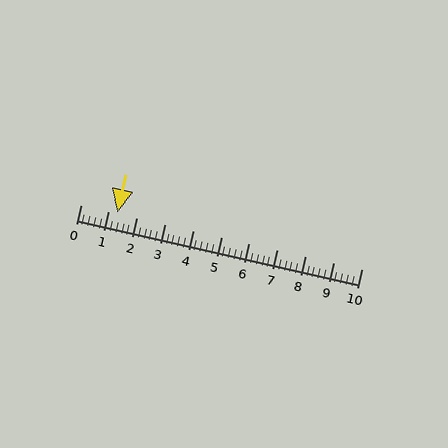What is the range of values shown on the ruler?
The ruler shows values from 0 to 10.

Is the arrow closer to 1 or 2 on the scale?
The arrow is closer to 1.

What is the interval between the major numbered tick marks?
The major tick marks are spaced 1 units apart.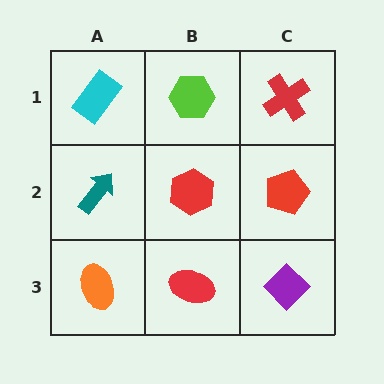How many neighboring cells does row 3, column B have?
3.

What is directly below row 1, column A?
A teal arrow.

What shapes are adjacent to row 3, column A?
A teal arrow (row 2, column A), a red ellipse (row 3, column B).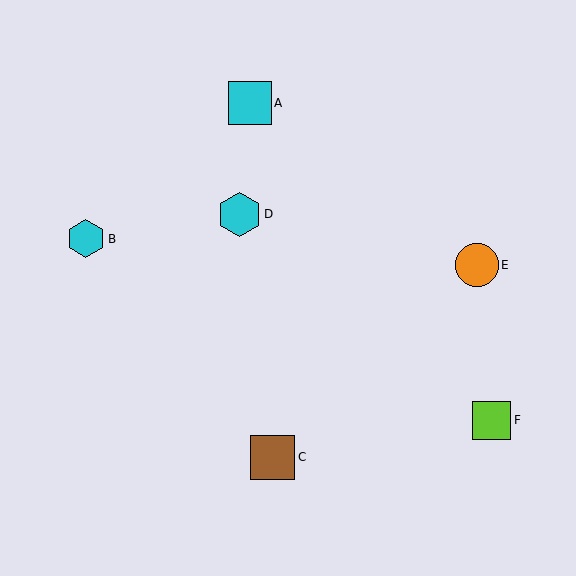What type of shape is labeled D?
Shape D is a cyan hexagon.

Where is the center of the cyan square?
The center of the cyan square is at (250, 103).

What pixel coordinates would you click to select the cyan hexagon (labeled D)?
Click at (239, 214) to select the cyan hexagon D.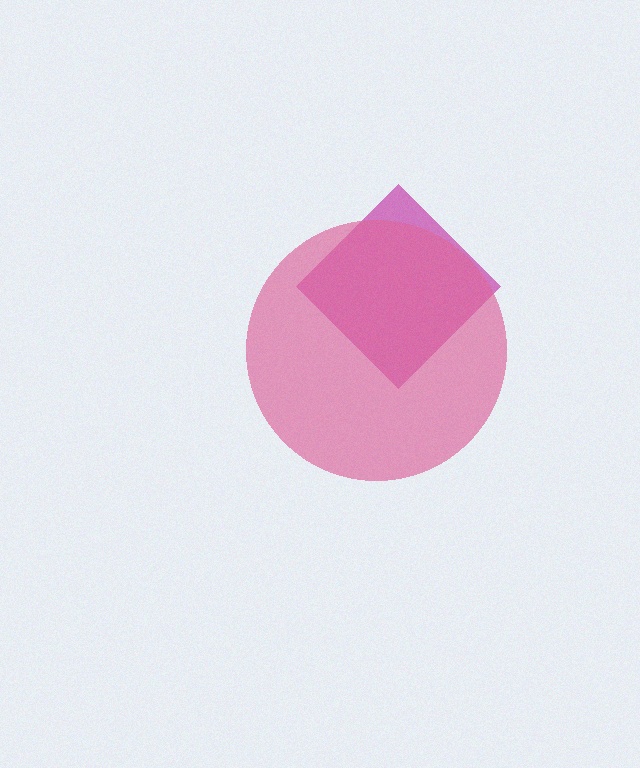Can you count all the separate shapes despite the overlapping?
Yes, there are 2 separate shapes.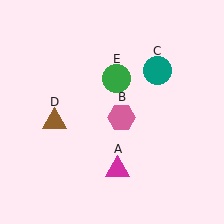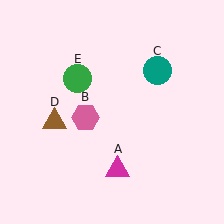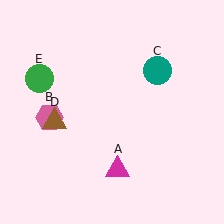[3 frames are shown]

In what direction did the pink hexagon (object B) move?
The pink hexagon (object B) moved left.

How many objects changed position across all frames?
2 objects changed position: pink hexagon (object B), green circle (object E).